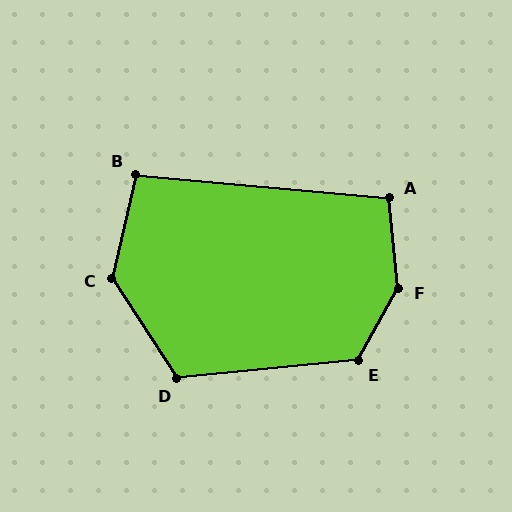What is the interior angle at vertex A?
Approximately 101 degrees (obtuse).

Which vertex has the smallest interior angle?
B, at approximately 97 degrees.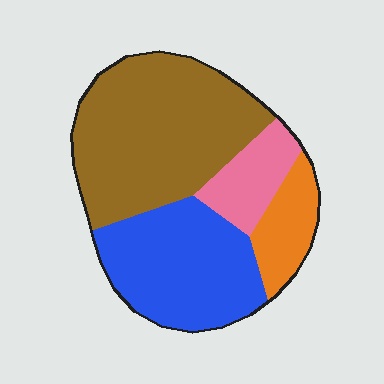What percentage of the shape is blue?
Blue covers 32% of the shape.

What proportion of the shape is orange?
Orange covers about 10% of the shape.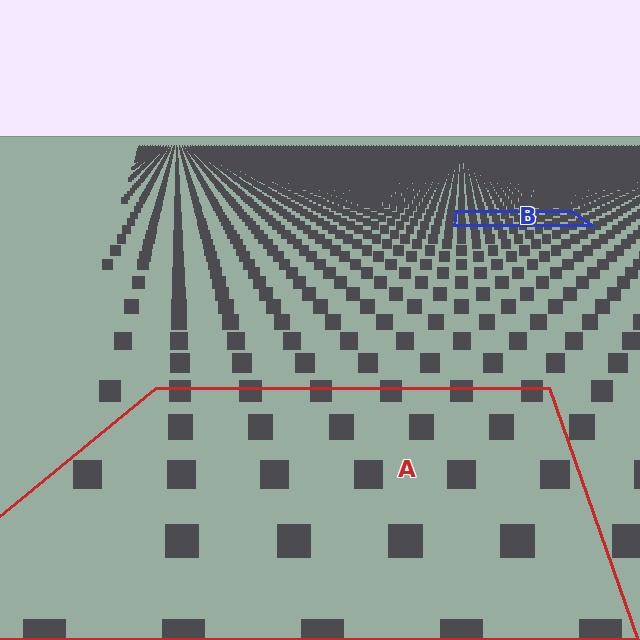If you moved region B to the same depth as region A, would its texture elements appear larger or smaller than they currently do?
They would appear larger. At a closer depth, the same texture elements are projected at a bigger on-screen size.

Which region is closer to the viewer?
Region A is closer. The texture elements there are larger and more spread out.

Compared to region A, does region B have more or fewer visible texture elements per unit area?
Region B has more texture elements per unit area — they are packed more densely because it is farther away.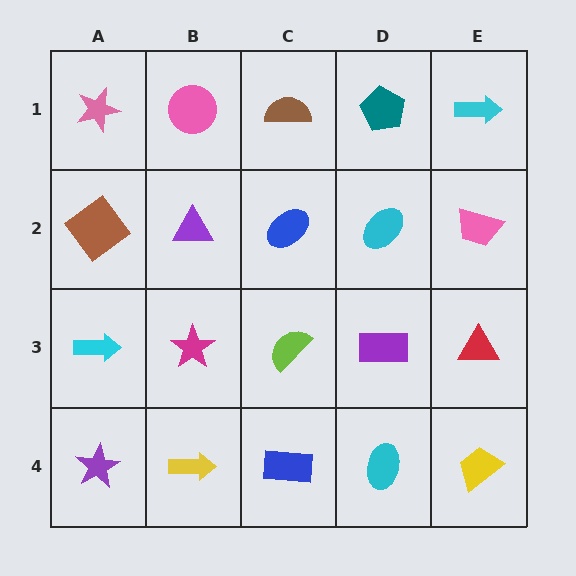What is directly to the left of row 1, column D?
A brown semicircle.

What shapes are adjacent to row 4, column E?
A red triangle (row 3, column E), a cyan ellipse (row 4, column D).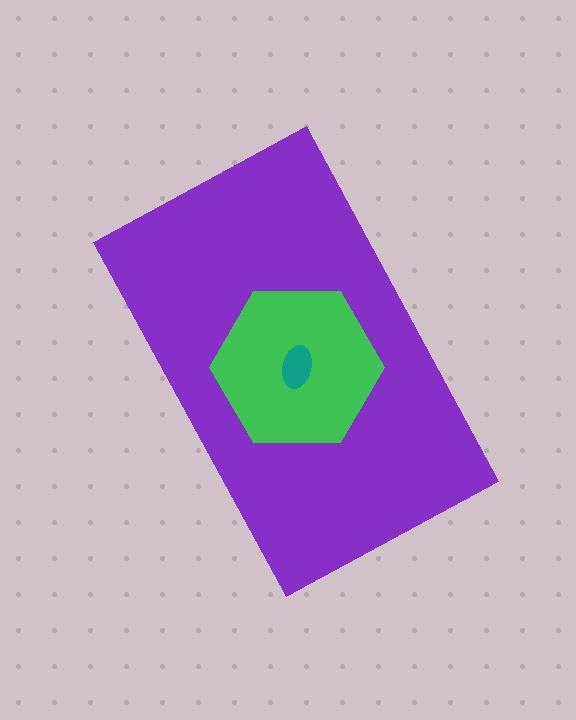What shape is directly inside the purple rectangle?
The green hexagon.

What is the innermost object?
The teal ellipse.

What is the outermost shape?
The purple rectangle.